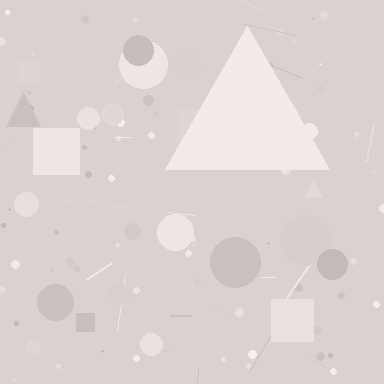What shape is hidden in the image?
A triangle is hidden in the image.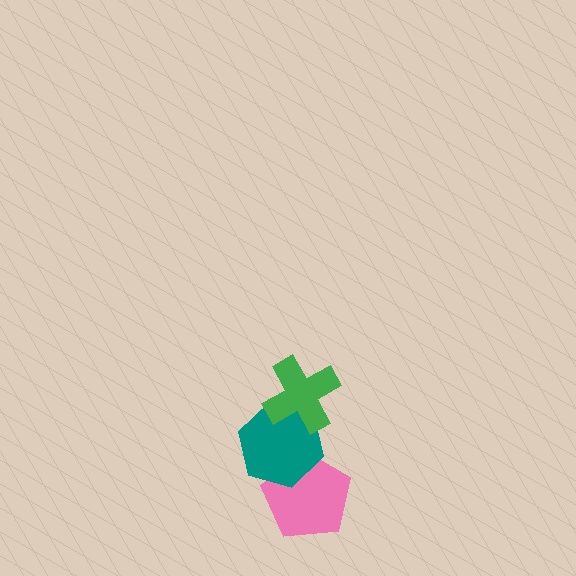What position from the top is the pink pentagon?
The pink pentagon is 3rd from the top.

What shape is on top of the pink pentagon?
The teal hexagon is on top of the pink pentagon.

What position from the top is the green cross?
The green cross is 1st from the top.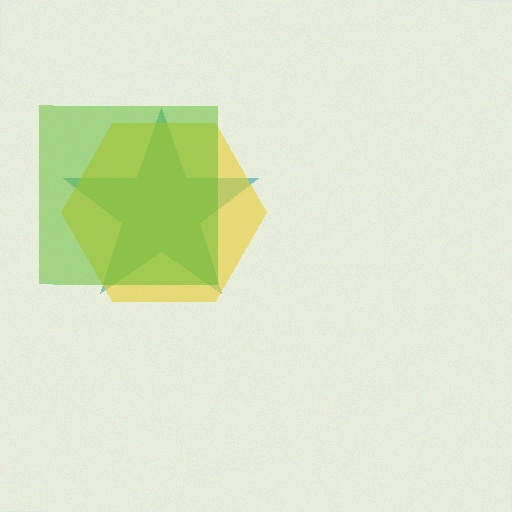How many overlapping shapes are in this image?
There are 3 overlapping shapes in the image.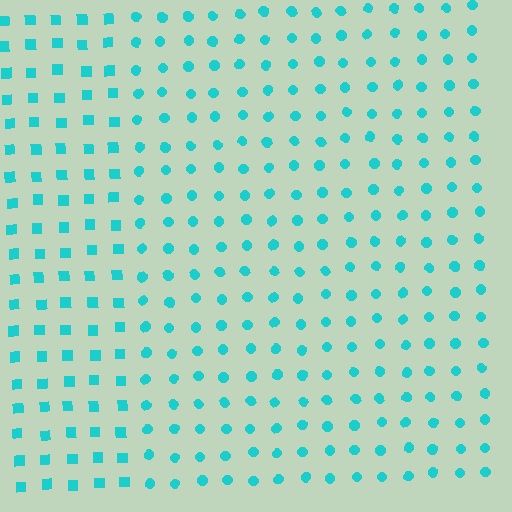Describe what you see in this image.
The image is filled with small cyan elements arranged in a uniform grid. A rectangle-shaped region contains circles, while the surrounding area contains squares. The boundary is defined purely by the change in element shape.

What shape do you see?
I see a rectangle.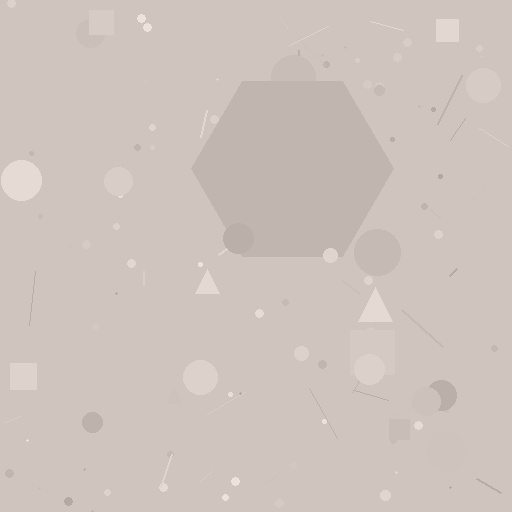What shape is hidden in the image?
A hexagon is hidden in the image.